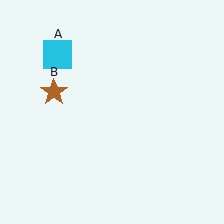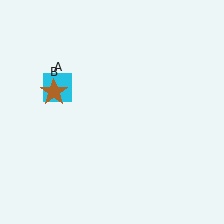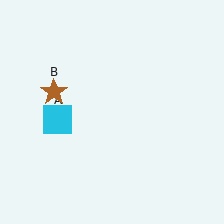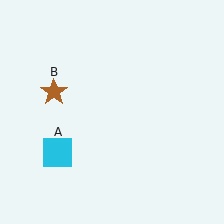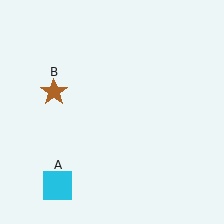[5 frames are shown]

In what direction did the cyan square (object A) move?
The cyan square (object A) moved down.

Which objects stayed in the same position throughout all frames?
Brown star (object B) remained stationary.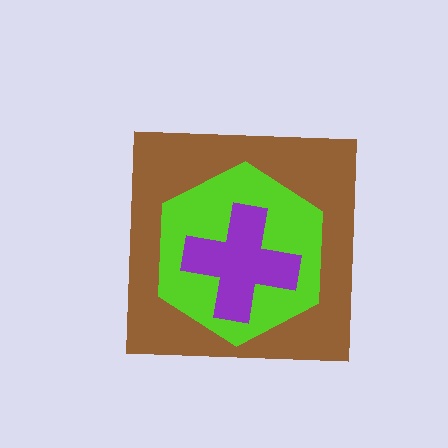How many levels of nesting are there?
3.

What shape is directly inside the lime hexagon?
The purple cross.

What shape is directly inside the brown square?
The lime hexagon.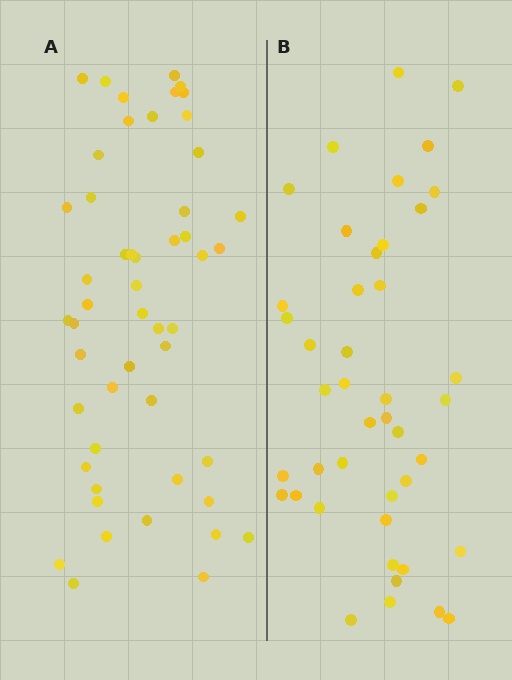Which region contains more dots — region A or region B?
Region A (the left region) has more dots.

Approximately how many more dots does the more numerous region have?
Region A has roughly 8 or so more dots than region B.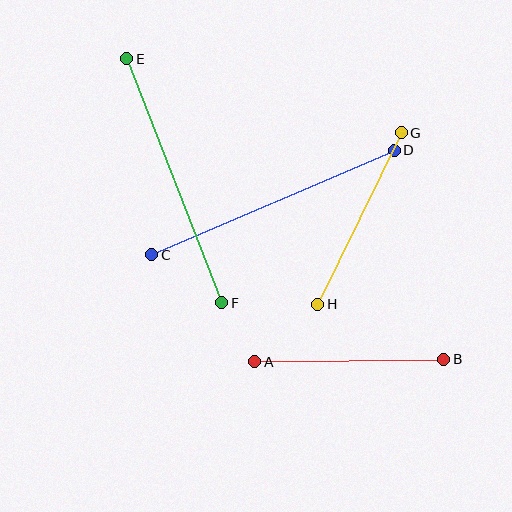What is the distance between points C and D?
The distance is approximately 264 pixels.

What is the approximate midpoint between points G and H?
The midpoint is at approximately (360, 219) pixels.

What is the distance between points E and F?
The distance is approximately 262 pixels.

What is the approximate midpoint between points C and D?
The midpoint is at approximately (273, 202) pixels.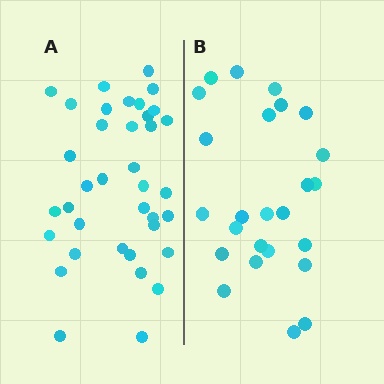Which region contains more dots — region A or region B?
Region A (the left region) has more dots.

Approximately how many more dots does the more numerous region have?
Region A has roughly 12 or so more dots than region B.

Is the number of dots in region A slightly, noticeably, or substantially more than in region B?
Region A has substantially more. The ratio is roughly 1.5 to 1.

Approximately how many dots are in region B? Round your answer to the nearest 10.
About 20 dots. (The exact count is 25, which rounds to 20.)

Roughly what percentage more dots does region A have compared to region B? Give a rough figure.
About 50% more.